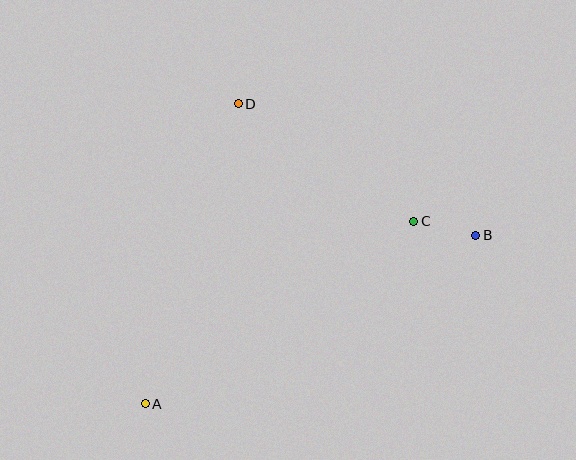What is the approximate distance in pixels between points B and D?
The distance between B and D is approximately 272 pixels.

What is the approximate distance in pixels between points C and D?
The distance between C and D is approximately 211 pixels.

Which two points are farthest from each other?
Points A and B are farthest from each other.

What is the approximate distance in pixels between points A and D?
The distance between A and D is approximately 314 pixels.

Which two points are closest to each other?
Points B and C are closest to each other.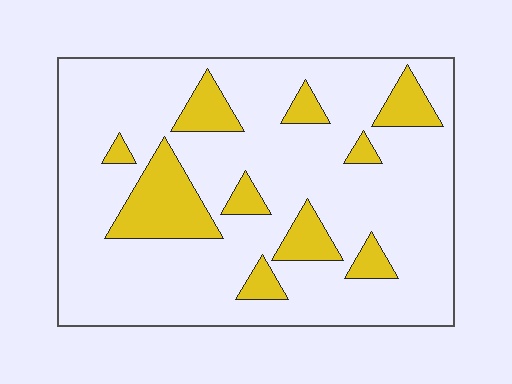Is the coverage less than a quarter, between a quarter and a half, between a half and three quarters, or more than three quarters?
Less than a quarter.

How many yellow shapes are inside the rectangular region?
10.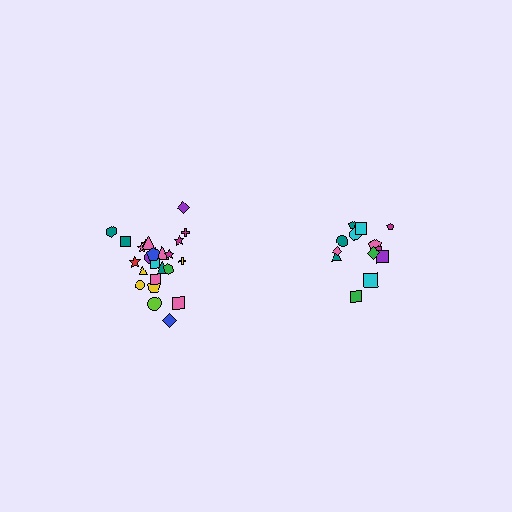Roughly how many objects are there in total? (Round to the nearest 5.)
Roughly 40 objects in total.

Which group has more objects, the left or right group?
The left group.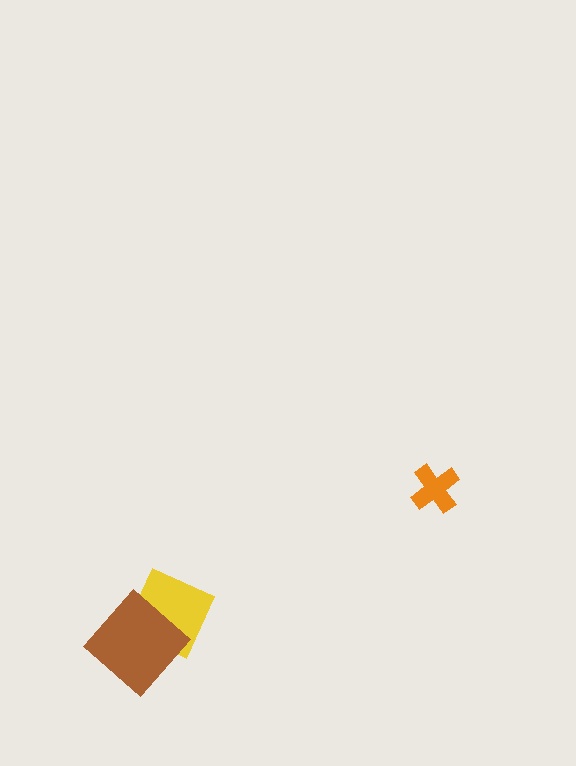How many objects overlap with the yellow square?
1 object overlaps with the yellow square.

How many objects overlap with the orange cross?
0 objects overlap with the orange cross.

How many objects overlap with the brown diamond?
1 object overlaps with the brown diamond.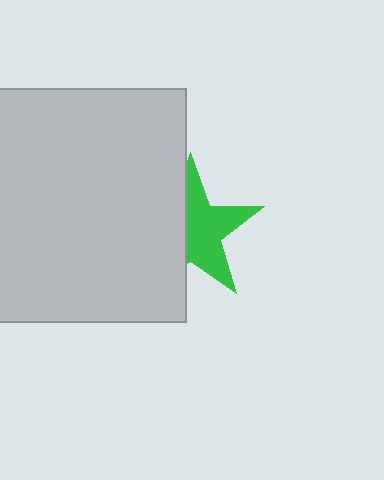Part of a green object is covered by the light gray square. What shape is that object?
It is a star.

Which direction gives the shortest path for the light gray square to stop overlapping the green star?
Moving left gives the shortest separation.